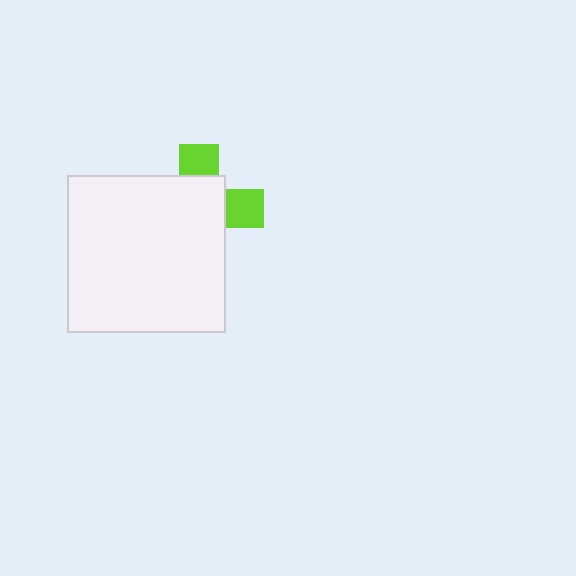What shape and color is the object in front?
The object in front is a white square.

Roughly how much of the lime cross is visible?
A small part of it is visible (roughly 32%).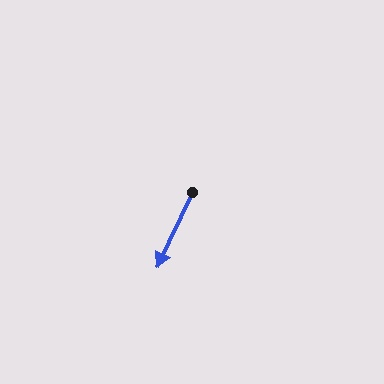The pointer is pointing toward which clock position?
Roughly 7 o'clock.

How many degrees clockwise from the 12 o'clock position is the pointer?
Approximately 205 degrees.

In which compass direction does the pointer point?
Southwest.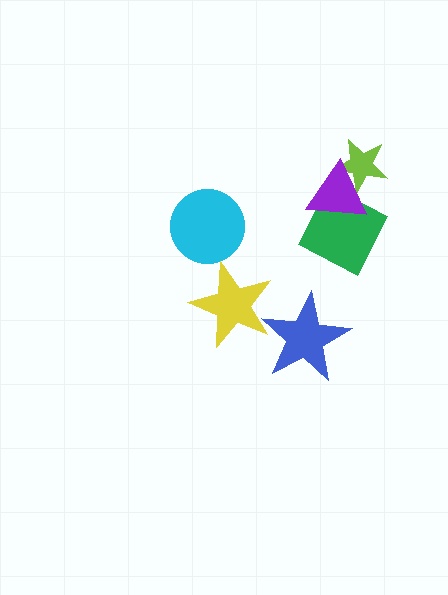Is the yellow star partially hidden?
Yes, it is partially covered by another shape.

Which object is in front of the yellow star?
The blue star is in front of the yellow star.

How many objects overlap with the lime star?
1 object overlaps with the lime star.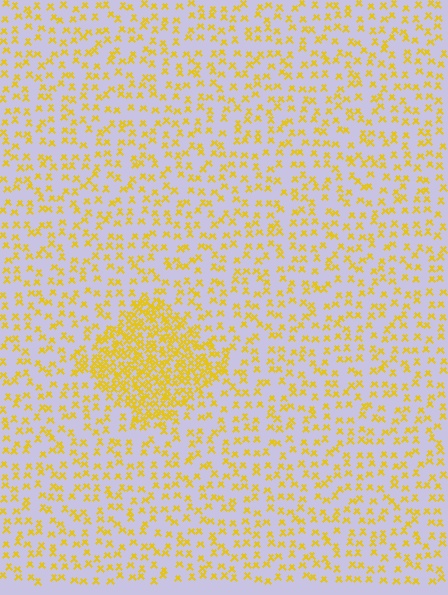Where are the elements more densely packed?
The elements are more densely packed inside the diamond boundary.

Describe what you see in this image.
The image contains small yellow elements arranged at two different densities. A diamond-shaped region is visible where the elements are more densely packed than the surrounding area.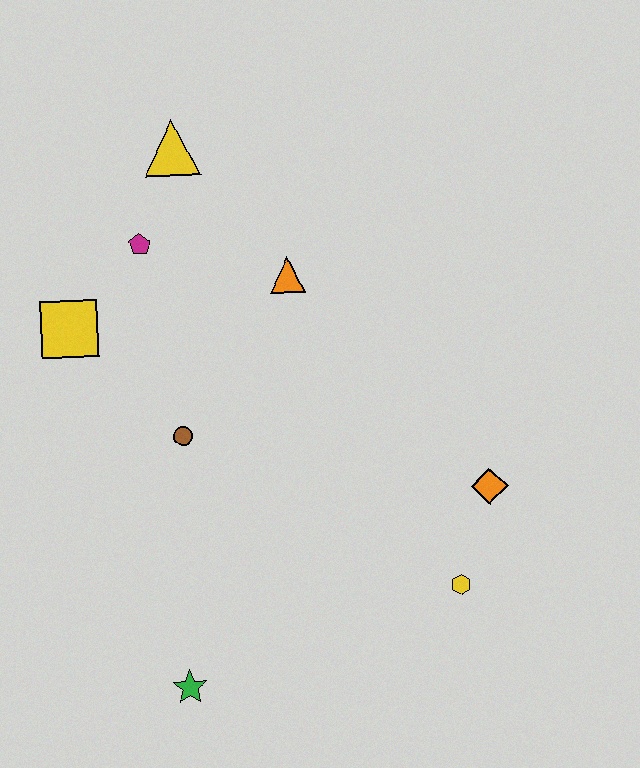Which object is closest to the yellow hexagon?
The orange diamond is closest to the yellow hexagon.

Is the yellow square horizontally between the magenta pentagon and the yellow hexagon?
No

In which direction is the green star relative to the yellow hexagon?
The green star is to the left of the yellow hexagon.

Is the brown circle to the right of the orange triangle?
No